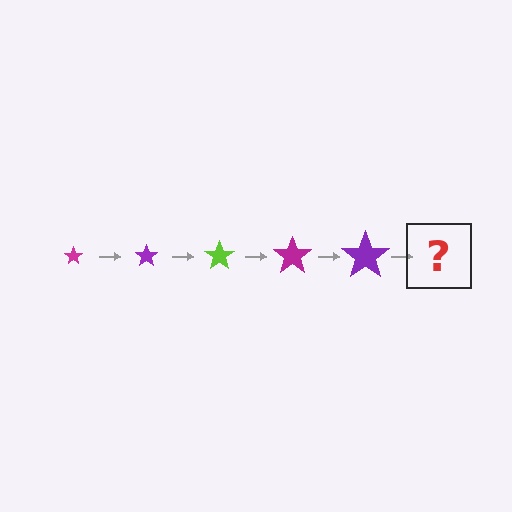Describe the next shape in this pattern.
It should be a lime star, larger than the previous one.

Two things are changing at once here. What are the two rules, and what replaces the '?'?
The two rules are that the star grows larger each step and the color cycles through magenta, purple, and lime. The '?' should be a lime star, larger than the previous one.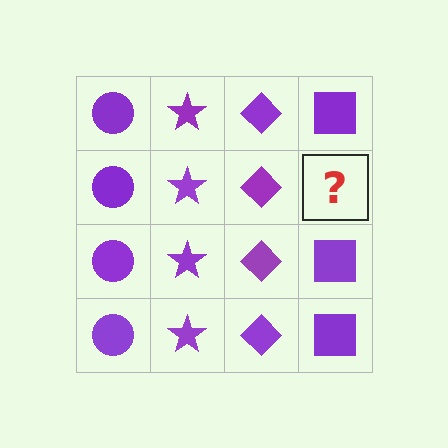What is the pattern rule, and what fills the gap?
The rule is that each column has a consistent shape. The gap should be filled with a purple square.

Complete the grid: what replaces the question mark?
The question mark should be replaced with a purple square.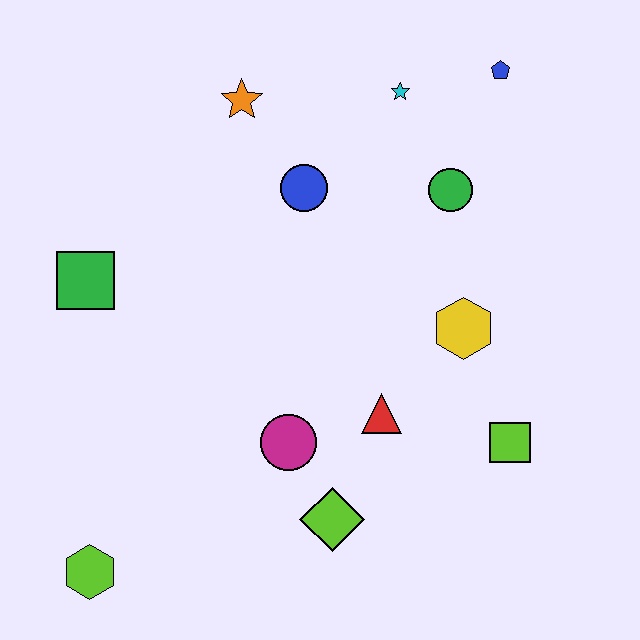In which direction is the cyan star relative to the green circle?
The cyan star is above the green circle.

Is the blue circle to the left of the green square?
No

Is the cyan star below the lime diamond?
No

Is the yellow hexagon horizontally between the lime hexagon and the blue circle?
No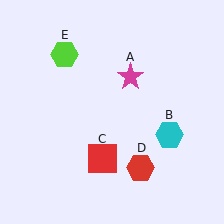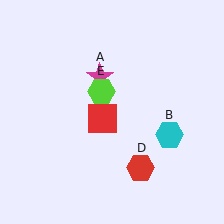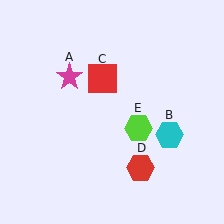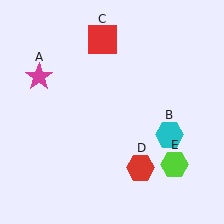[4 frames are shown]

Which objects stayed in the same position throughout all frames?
Cyan hexagon (object B) and red hexagon (object D) remained stationary.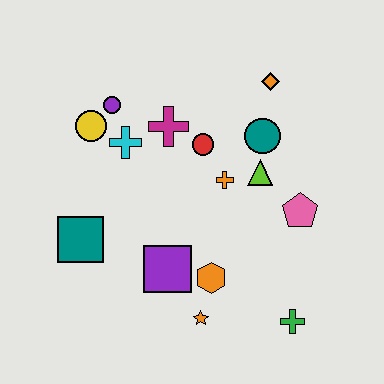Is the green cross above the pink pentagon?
No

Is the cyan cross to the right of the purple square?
No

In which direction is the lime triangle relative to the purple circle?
The lime triangle is to the right of the purple circle.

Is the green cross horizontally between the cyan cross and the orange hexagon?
No